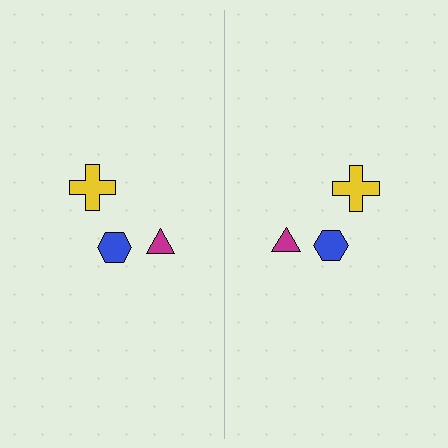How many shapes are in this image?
There are 6 shapes in this image.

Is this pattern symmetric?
Yes, this pattern has bilateral (reflection) symmetry.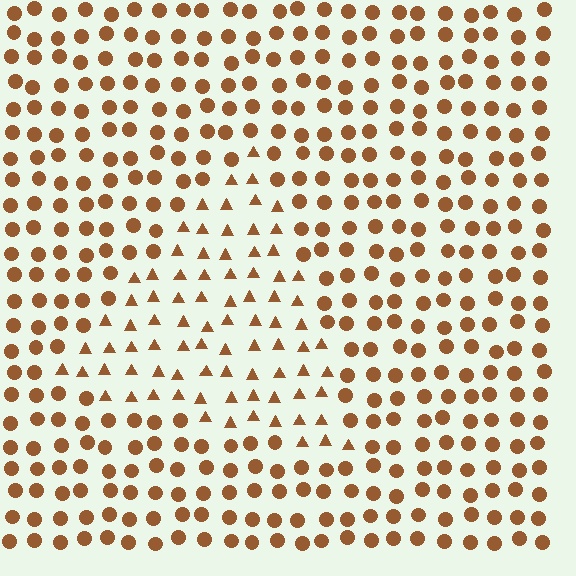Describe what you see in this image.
The image is filled with small brown elements arranged in a uniform grid. A triangle-shaped region contains triangles, while the surrounding area contains circles. The boundary is defined purely by the change in element shape.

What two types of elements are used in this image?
The image uses triangles inside the triangle region and circles outside it.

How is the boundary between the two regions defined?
The boundary is defined by a change in element shape: triangles inside vs. circles outside. All elements share the same color and spacing.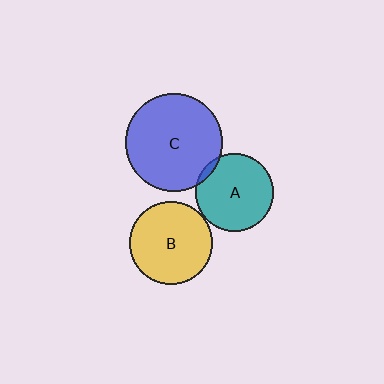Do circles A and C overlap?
Yes.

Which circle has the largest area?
Circle C (blue).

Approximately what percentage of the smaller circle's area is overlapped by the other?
Approximately 5%.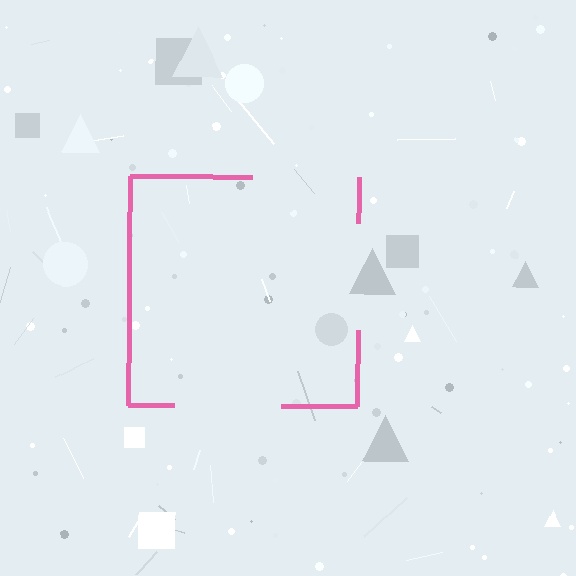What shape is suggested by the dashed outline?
The dashed outline suggests a square.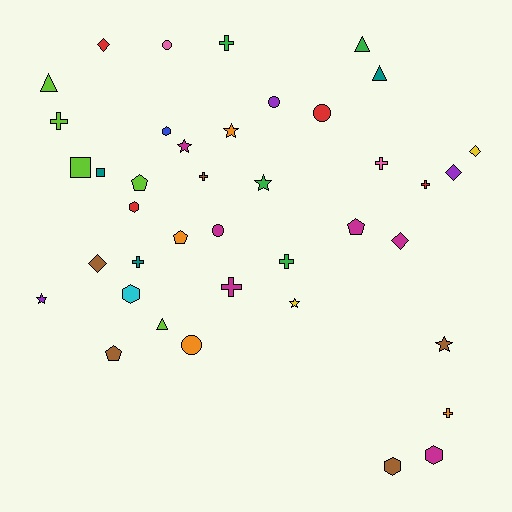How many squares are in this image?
There are 2 squares.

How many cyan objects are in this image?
There is 1 cyan object.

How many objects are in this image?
There are 40 objects.